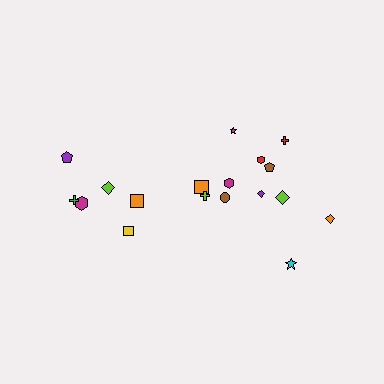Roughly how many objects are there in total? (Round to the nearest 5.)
Roughly 20 objects in total.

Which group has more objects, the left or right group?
The right group.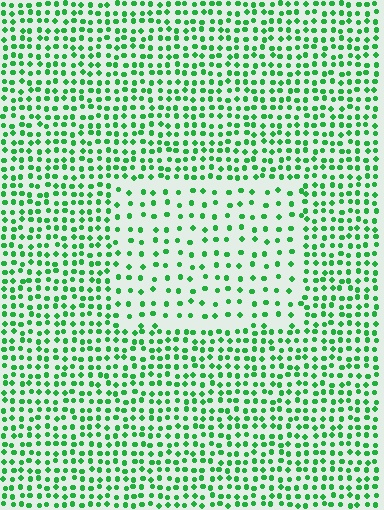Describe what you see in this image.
The image contains small green elements arranged at two different densities. A rectangle-shaped region is visible where the elements are less densely packed than the surrounding area.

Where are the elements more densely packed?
The elements are more densely packed outside the rectangle boundary.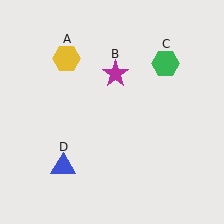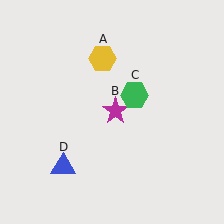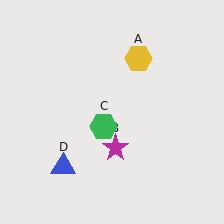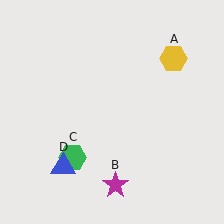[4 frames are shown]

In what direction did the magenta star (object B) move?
The magenta star (object B) moved down.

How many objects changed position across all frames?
3 objects changed position: yellow hexagon (object A), magenta star (object B), green hexagon (object C).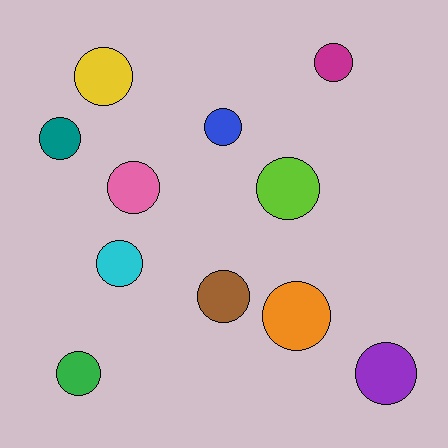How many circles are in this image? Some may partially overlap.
There are 11 circles.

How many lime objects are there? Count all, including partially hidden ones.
There is 1 lime object.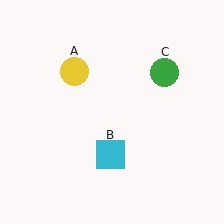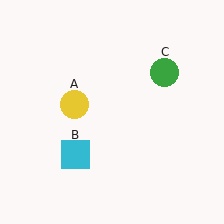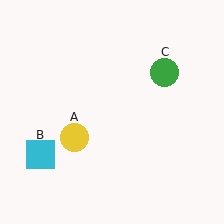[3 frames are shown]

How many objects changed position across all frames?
2 objects changed position: yellow circle (object A), cyan square (object B).